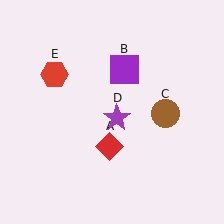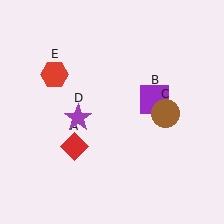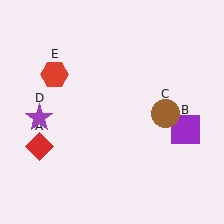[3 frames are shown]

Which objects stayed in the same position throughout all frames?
Brown circle (object C) and red hexagon (object E) remained stationary.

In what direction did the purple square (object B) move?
The purple square (object B) moved down and to the right.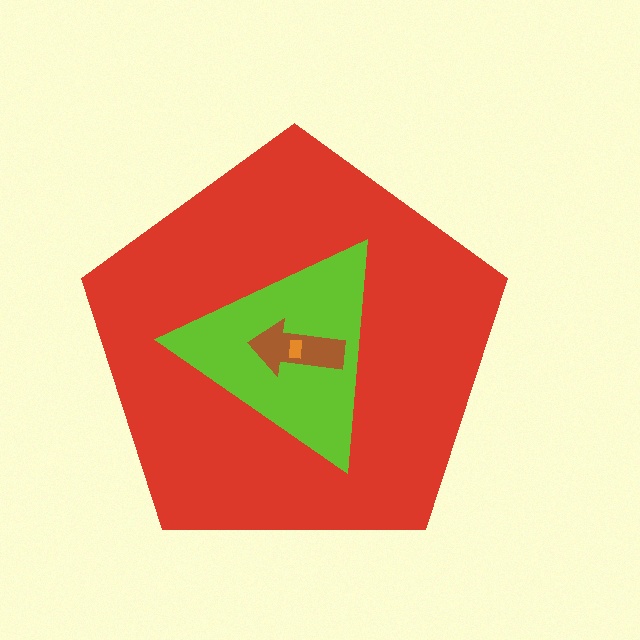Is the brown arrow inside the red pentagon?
Yes.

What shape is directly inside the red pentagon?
The lime triangle.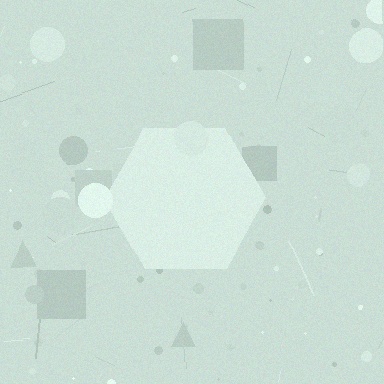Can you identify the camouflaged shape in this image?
The camouflaged shape is a hexagon.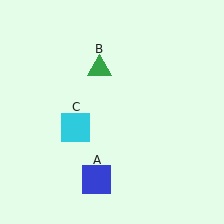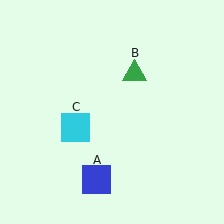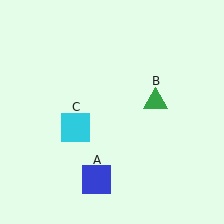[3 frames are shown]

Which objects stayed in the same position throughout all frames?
Blue square (object A) and cyan square (object C) remained stationary.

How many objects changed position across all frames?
1 object changed position: green triangle (object B).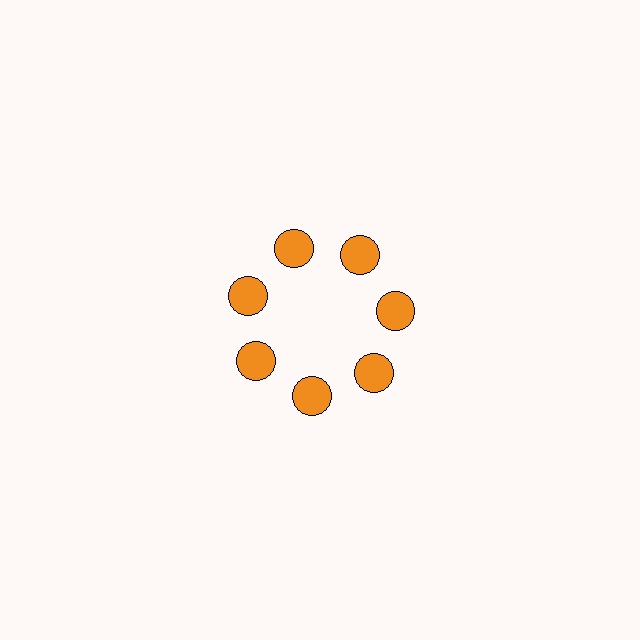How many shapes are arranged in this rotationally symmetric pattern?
There are 7 shapes, arranged in 7 groups of 1.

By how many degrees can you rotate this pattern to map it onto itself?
The pattern maps onto itself every 51 degrees of rotation.